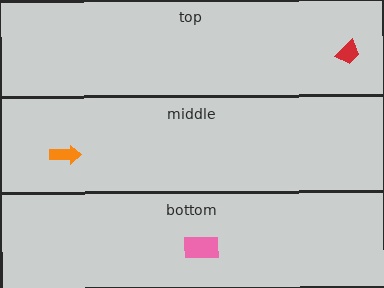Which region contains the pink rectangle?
The bottom region.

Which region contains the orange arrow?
The middle region.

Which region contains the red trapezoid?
The top region.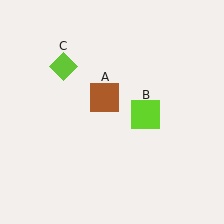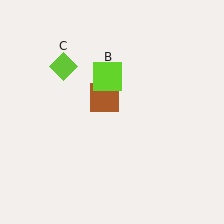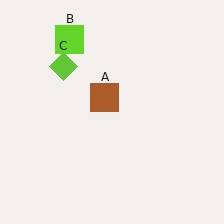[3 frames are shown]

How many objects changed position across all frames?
1 object changed position: lime square (object B).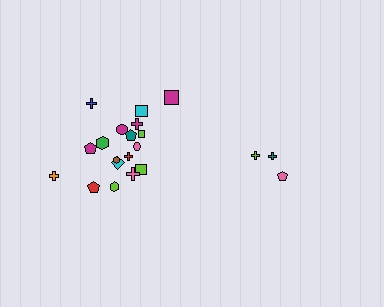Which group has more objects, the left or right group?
The left group.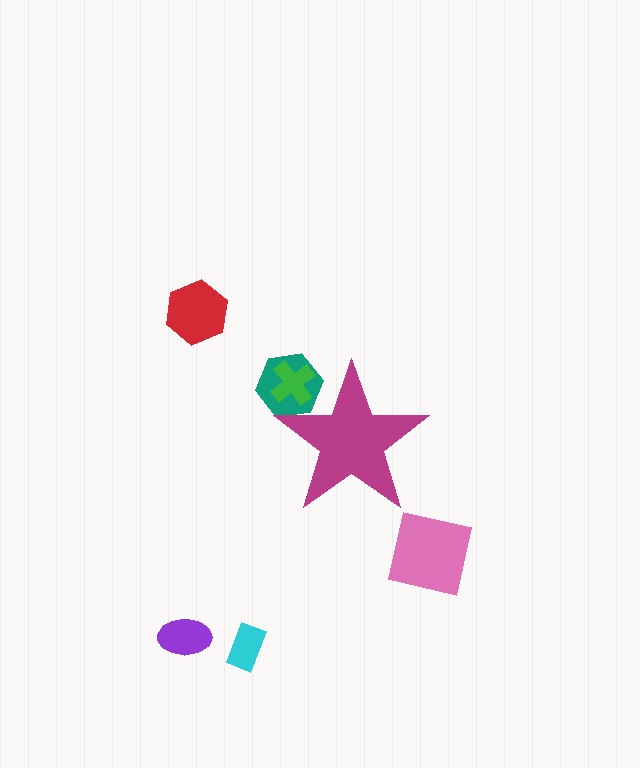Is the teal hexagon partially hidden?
Yes, the teal hexagon is partially hidden behind the magenta star.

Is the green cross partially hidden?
Yes, the green cross is partially hidden behind the magenta star.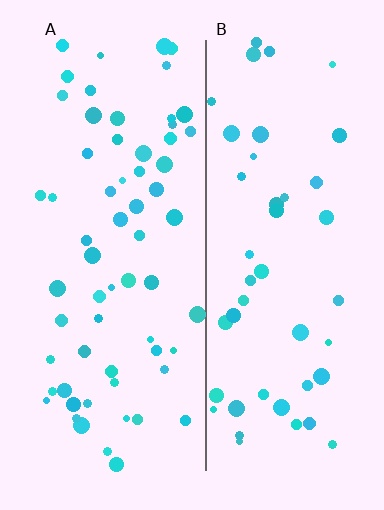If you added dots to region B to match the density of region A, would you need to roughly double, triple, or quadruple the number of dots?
Approximately double.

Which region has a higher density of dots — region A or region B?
A (the left).